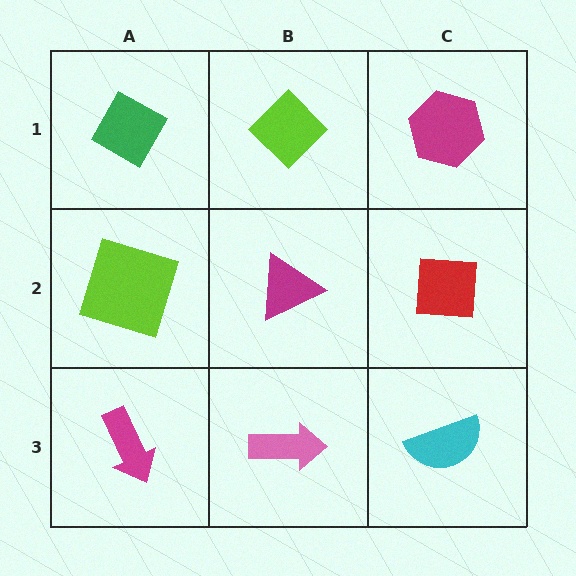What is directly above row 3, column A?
A lime square.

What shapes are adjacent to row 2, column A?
A green diamond (row 1, column A), a magenta arrow (row 3, column A), a magenta triangle (row 2, column B).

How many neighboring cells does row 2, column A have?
3.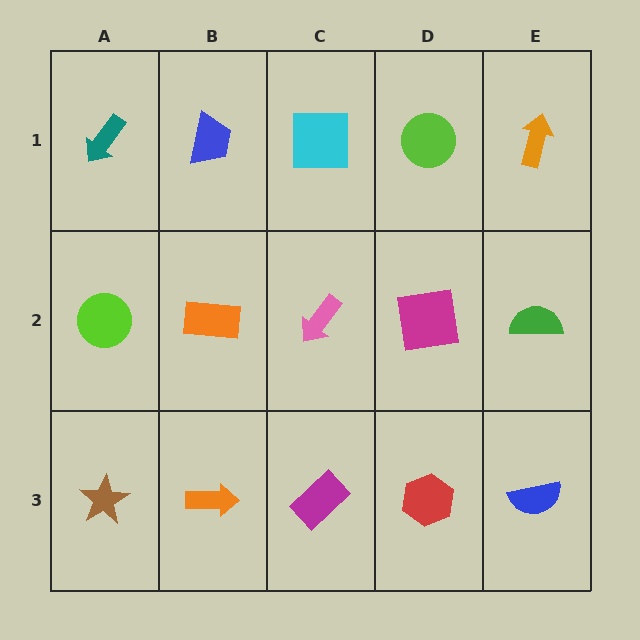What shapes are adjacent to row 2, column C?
A cyan square (row 1, column C), a magenta rectangle (row 3, column C), an orange rectangle (row 2, column B), a magenta square (row 2, column D).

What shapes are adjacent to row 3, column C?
A pink arrow (row 2, column C), an orange arrow (row 3, column B), a red hexagon (row 3, column D).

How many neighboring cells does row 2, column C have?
4.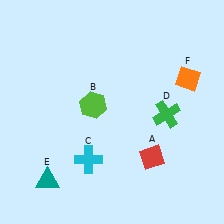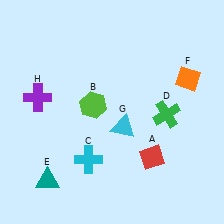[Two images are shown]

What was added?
A cyan triangle (G), a purple cross (H) were added in Image 2.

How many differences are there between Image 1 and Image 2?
There are 2 differences between the two images.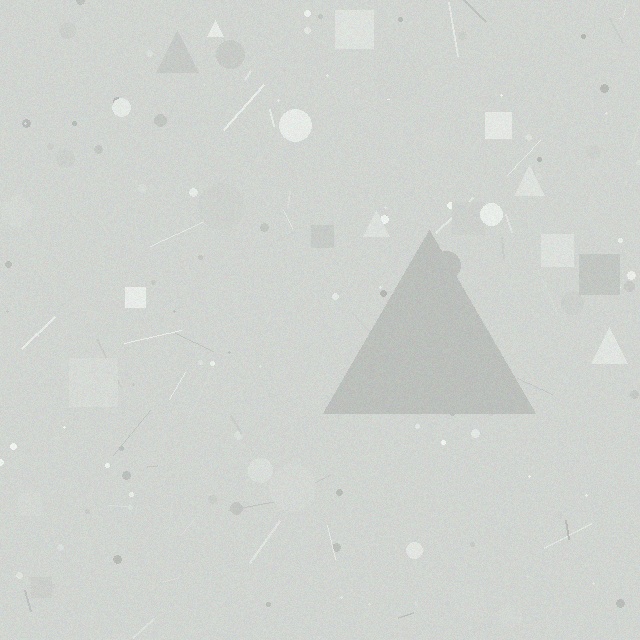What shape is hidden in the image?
A triangle is hidden in the image.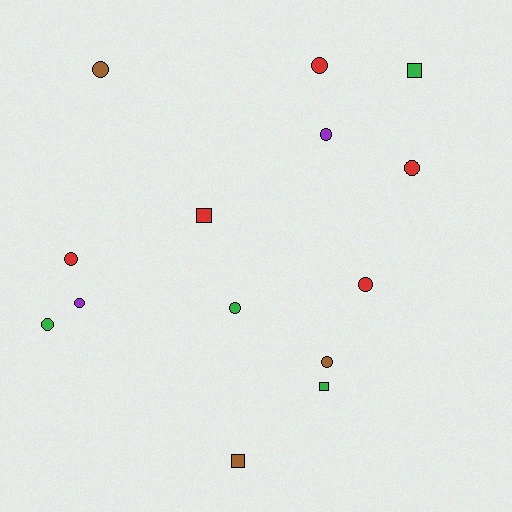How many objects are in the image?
There are 14 objects.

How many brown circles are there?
There are 2 brown circles.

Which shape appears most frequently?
Circle, with 10 objects.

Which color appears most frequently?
Red, with 5 objects.